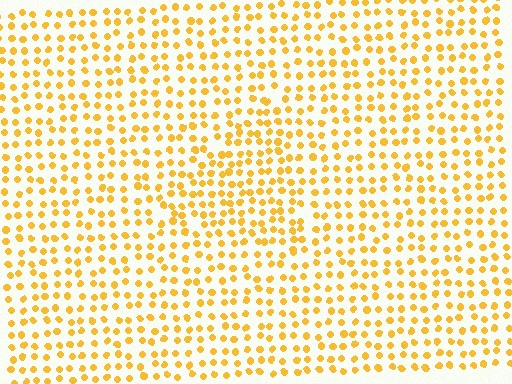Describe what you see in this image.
The image contains small yellow elements arranged at two different densities. A triangle-shaped region is visible where the elements are more densely packed than the surrounding area.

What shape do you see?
I see a triangle.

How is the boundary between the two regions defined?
The boundary is defined by a change in element density (approximately 1.4x ratio). All elements are the same color, size, and shape.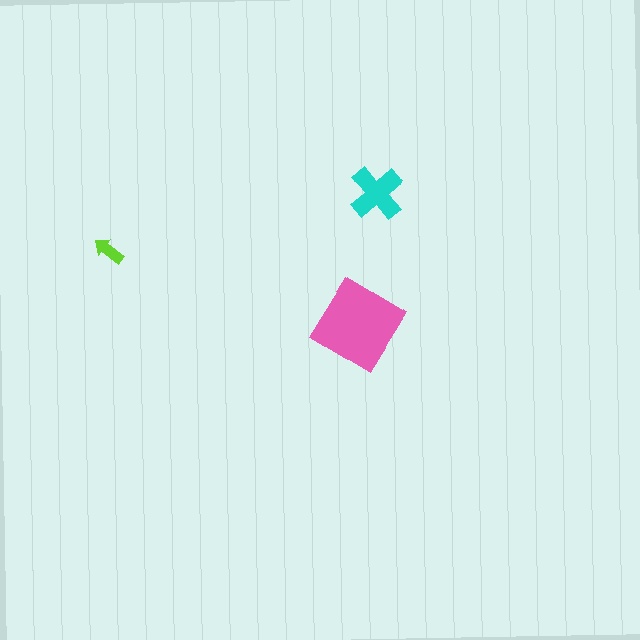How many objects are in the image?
There are 3 objects in the image.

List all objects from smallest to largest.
The lime arrow, the cyan cross, the pink diamond.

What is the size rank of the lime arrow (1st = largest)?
3rd.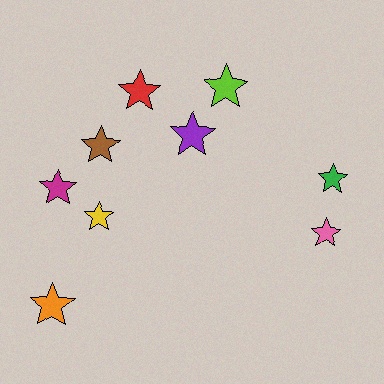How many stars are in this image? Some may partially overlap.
There are 9 stars.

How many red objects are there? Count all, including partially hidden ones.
There is 1 red object.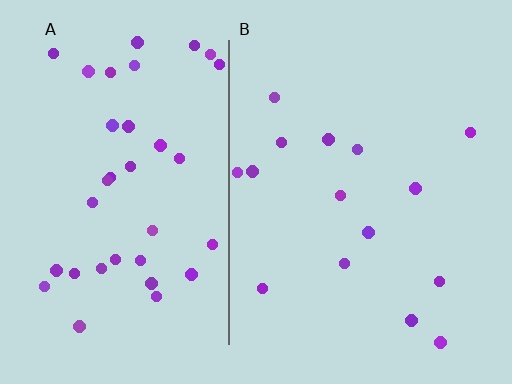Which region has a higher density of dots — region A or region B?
A (the left).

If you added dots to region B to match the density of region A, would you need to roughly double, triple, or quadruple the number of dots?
Approximately double.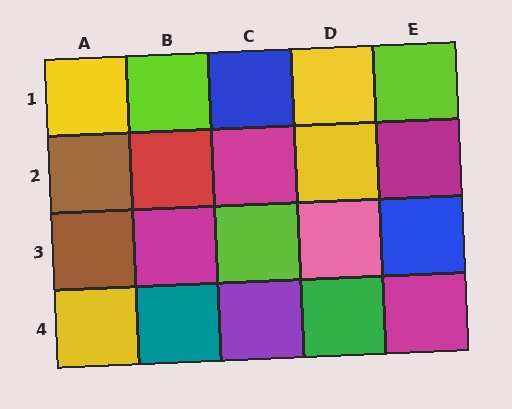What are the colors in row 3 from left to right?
Brown, magenta, lime, pink, blue.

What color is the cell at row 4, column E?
Magenta.